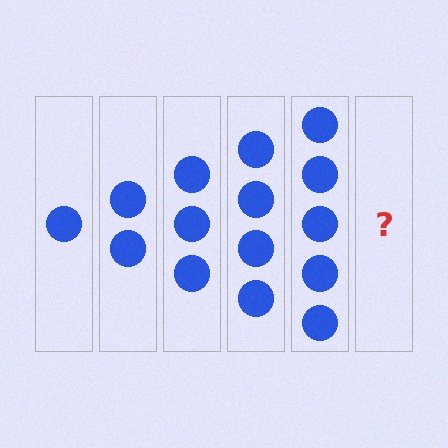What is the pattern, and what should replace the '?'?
The pattern is that each step adds one more circle. The '?' should be 6 circles.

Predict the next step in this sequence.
The next step is 6 circles.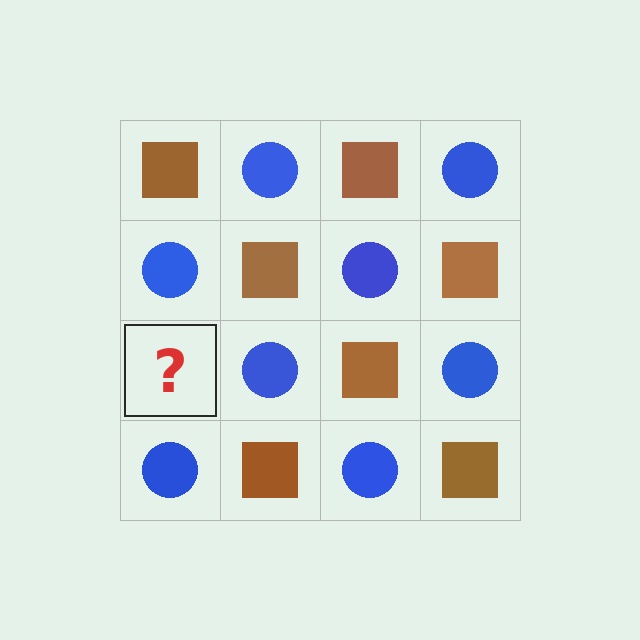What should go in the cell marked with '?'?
The missing cell should contain a brown square.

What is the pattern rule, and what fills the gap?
The rule is that it alternates brown square and blue circle in a checkerboard pattern. The gap should be filled with a brown square.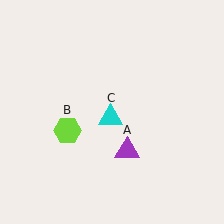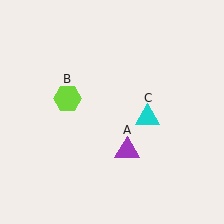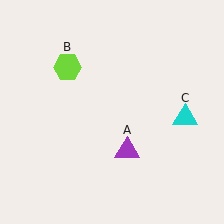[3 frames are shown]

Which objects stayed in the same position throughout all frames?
Purple triangle (object A) remained stationary.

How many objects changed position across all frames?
2 objects changed position: lime hexagon (object B), cyan triangle (object C).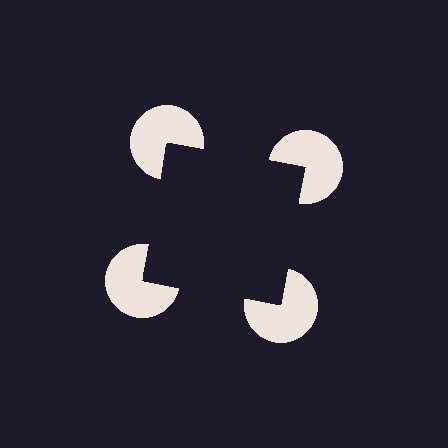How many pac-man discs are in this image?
There are 4 — one at each vertex of the illusory square.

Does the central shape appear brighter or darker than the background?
It typically appears slightly darker than the background, even though no actual brightness change is drawn.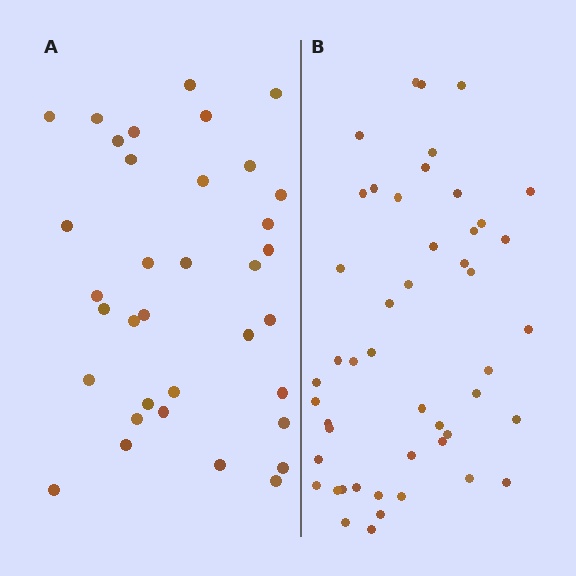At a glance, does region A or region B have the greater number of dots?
Region B (the right region) has more dots.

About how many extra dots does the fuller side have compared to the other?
Region B has approximately 15 more dots than region A.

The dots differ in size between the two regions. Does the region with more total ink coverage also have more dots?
No. Region A has more total ink coverage because its dots are larger, but region B actually contains more individual dots. Total area can be misleading — the number of items is what matters here.